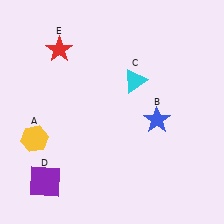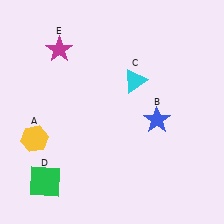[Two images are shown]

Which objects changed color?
D changed from purple to green. E changed from red to magenta.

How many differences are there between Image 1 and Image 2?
There are 2 differences between the two images.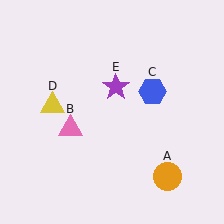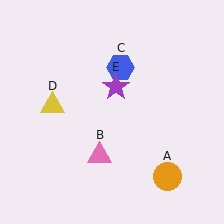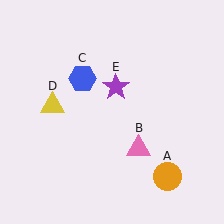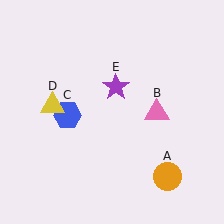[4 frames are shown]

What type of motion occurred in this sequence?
The pink triangle (object B), blue hexagon (object C) rotated counterclockwise around the center of the scene.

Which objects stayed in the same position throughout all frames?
Orange circle (object A) and yellow triangle (object D) and purple star (object E) remained stationary.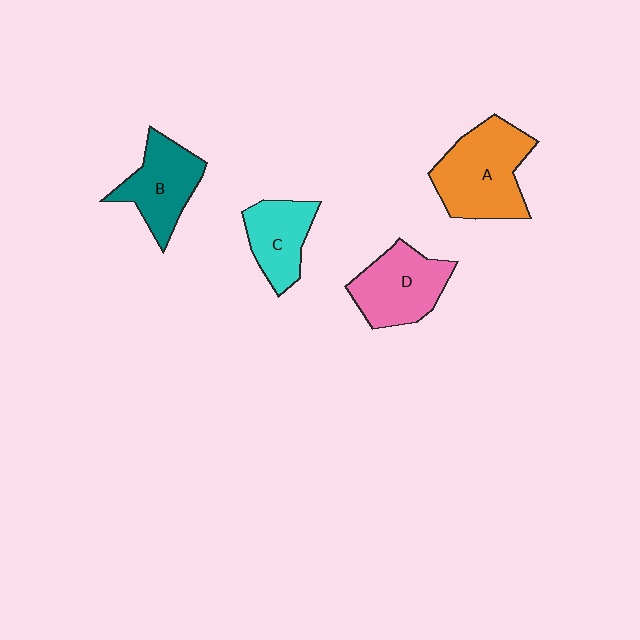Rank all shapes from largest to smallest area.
From largest to smallest: A (orange), D (pink), B (teal), C (cyan).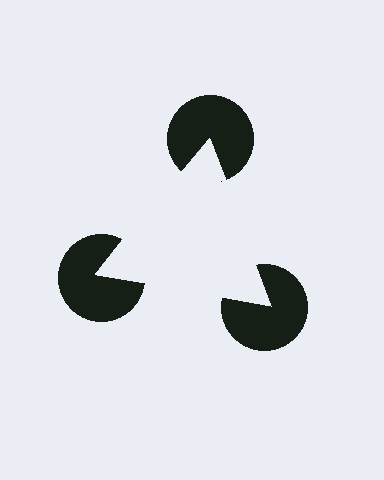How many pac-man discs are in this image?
There are 3 — one at each vertex of the illusory triangle.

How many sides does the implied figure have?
3 sides.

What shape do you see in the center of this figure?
An illusory triangle — its edges are inferred from the aligned wedge cuts in the pac-man discs, not physically drawn.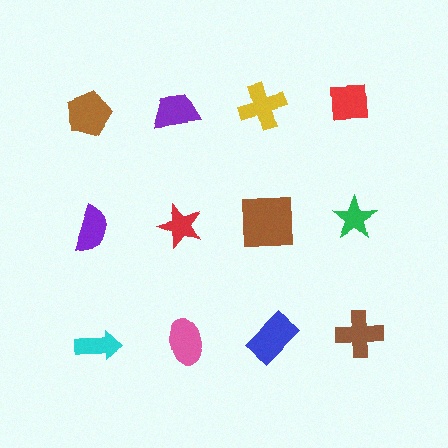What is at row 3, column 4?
A brown cross.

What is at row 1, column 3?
A yellow cross.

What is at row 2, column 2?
A red star.